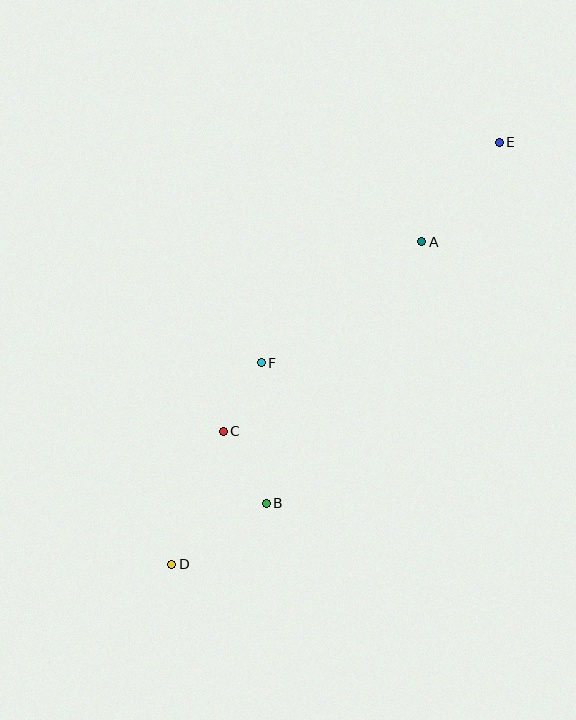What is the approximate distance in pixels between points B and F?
The distance between B and F is approximately 141 pixels.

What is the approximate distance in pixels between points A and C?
The distance between A and C is approximately 274 pixels.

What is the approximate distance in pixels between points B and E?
The distance between B and E is approximately 430 pixels.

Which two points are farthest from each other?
Points D and E are farthest from each other.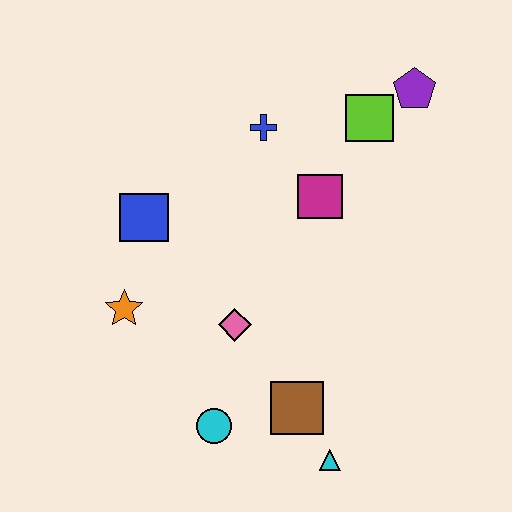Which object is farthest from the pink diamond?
The purple pentagon is farthest from the pink diamond.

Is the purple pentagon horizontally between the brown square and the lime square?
No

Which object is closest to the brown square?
The cyan triangle is closest to the brown square.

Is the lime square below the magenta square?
No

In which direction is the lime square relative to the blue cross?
The lime square is to the right of the blue cross.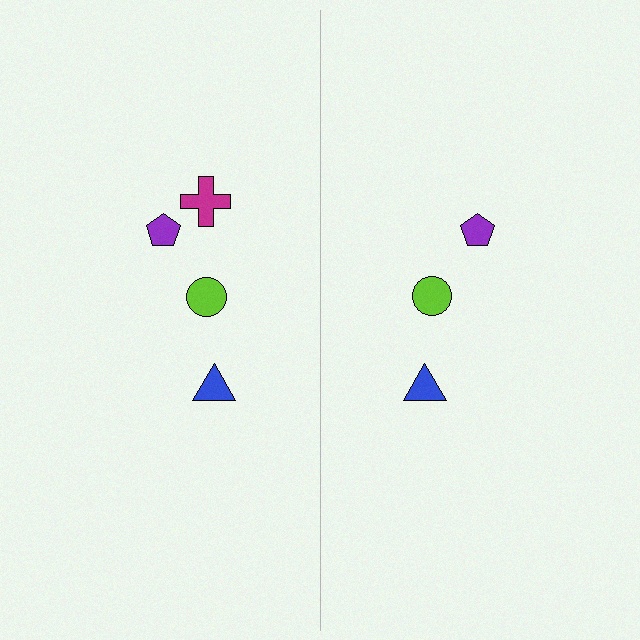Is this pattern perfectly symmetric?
No, the pattern is not perfectly symmetric. A magenta cross is missing from the right side.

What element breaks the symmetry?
A magenta cross is missing from the right side.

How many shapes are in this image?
There are 7 shapes in this image.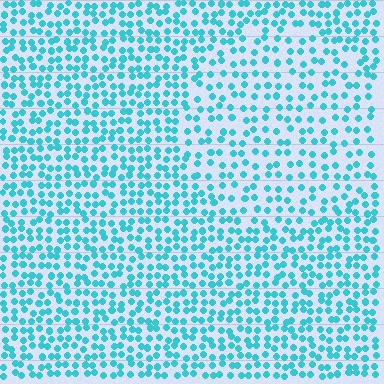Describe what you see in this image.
The image contains small cyan elements arranged at two different densities. A circle-shaped region is visible where the elements are less densely packed than the surrounding area.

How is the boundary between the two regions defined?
The boundary is defined by a change in element density (approximately 1.6x ratio). All elements are the same color, size, and shape.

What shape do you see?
I see a circle.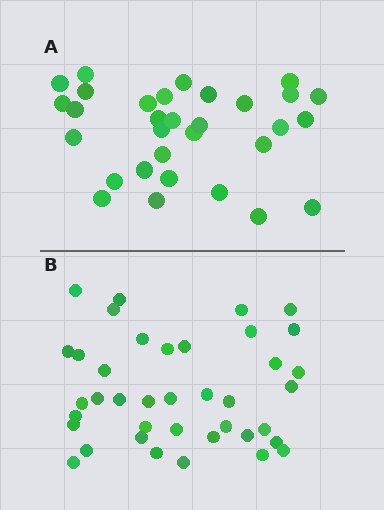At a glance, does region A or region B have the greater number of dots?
Region B (the bottom region) has more dots.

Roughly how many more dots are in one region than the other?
Region B has roughly 8 or so more dots than region A.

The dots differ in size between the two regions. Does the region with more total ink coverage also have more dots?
No. Region A has more total ink coverage because its dots are larger, but region B actually contains more individual dots. Total area can be misleading — the number of items is what matters here.